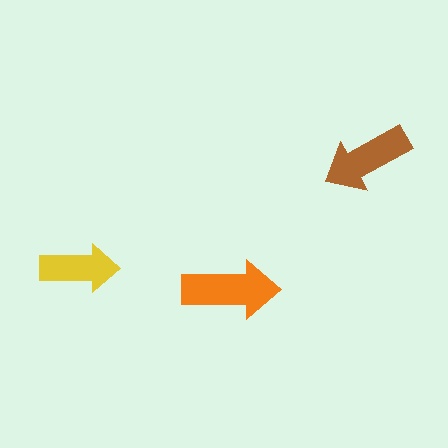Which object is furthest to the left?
The yellow arrow is leftmost.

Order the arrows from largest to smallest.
the orange one, the brown one, the yellow one.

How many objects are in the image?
There are 3 objects in the image.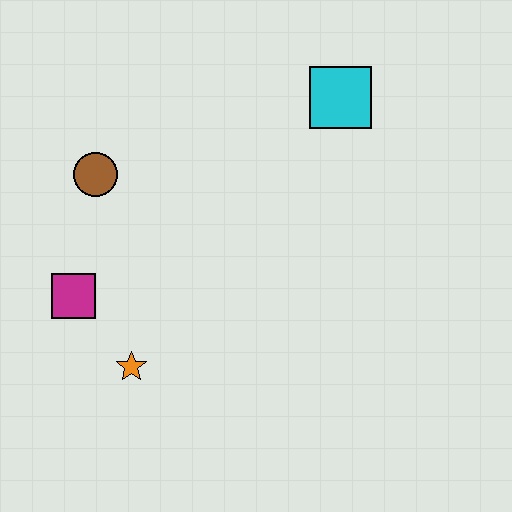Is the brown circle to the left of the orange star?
Yes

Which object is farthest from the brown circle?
The cyan square is farthest from the brown circle.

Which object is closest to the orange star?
The magenta square is closest to the orange star.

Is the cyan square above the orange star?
Yes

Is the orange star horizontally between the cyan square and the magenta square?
Yes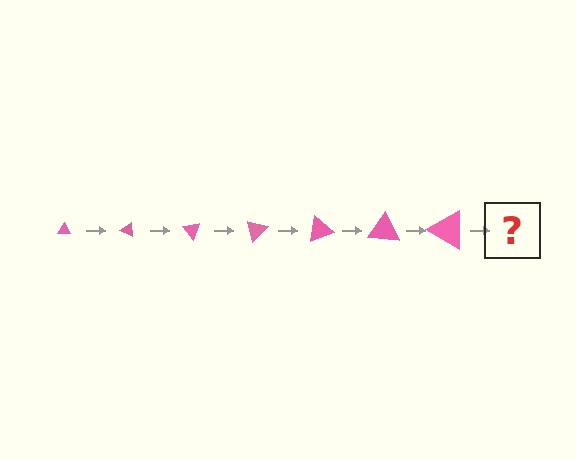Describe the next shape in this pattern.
It should be a triangle, larger than the previous one and rotated 175 degrees from the start.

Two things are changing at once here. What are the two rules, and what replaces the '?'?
The two rules are that the triangle grows larger each step and it rotates 25 degrees each step. The '?' should be a triangle, larger than the previous one and rotated 175 degrees from the start.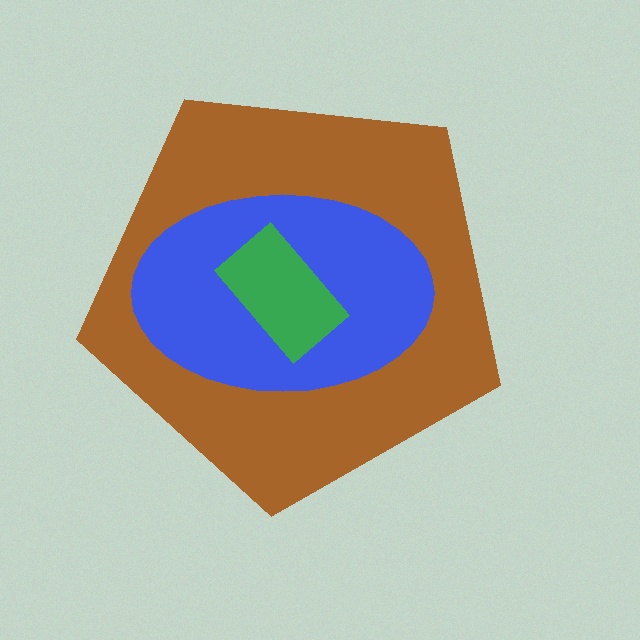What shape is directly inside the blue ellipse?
The green rectangle.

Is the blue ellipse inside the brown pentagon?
Yes.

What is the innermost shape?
The green rectangle.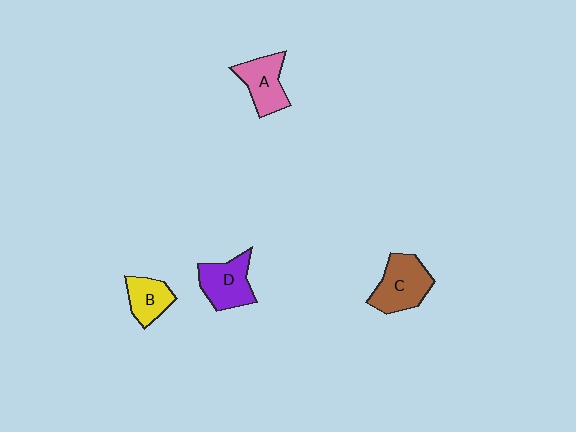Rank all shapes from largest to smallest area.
From largest to smallest: C (brown), D (purple), A (pink), B (yellow).